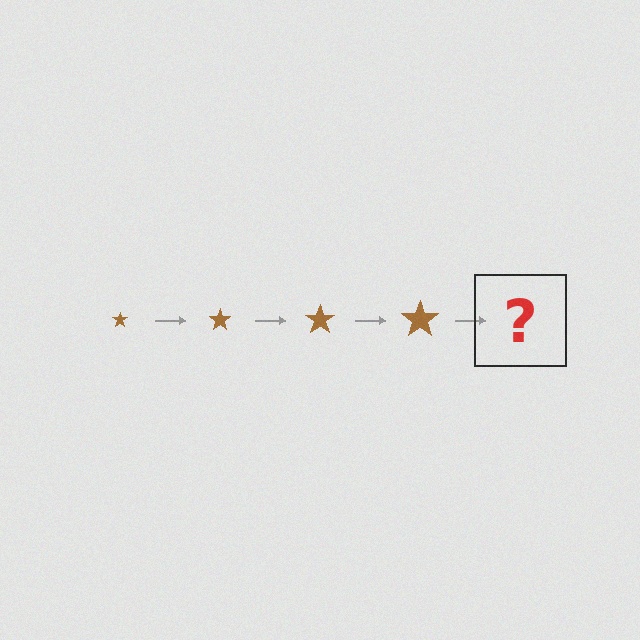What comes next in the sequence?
The next element should be a brown star, larger than the previous one.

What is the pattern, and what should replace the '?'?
The pattern is that the star gets progressively larger each step. The '?' should be a brown star, larger than the previous one.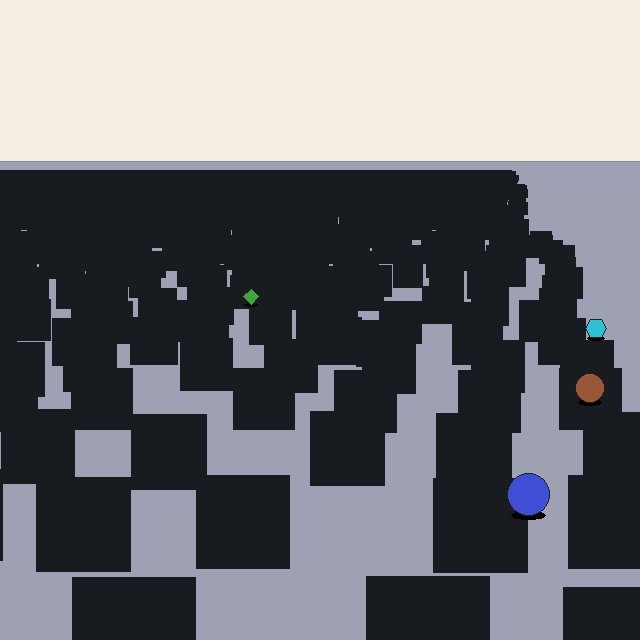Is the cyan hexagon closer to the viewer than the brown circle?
No. The brown circle is closer — you can tell from the texture gradient: the ground texture is coarser near it.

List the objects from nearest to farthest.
From nearest to farthest: the blue circle, the brown circle, the cyan hexagon, the green diamond.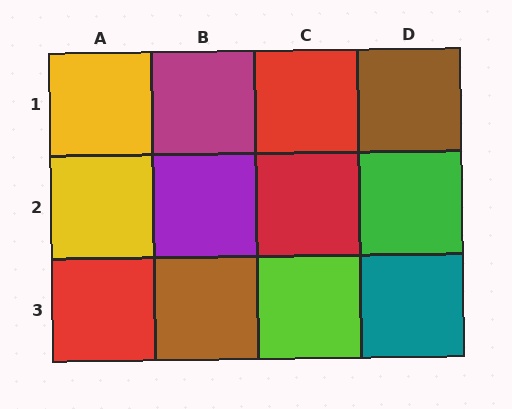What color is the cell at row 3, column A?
Red.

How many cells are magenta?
1 cell is magenta.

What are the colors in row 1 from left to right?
Yellow, magenta, red, brown.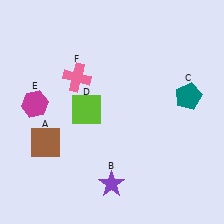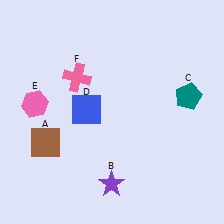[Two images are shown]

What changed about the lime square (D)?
In Image 1, D is lime. In Image 2, it changed to blue.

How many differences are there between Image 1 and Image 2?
There are 2 differences between the two images.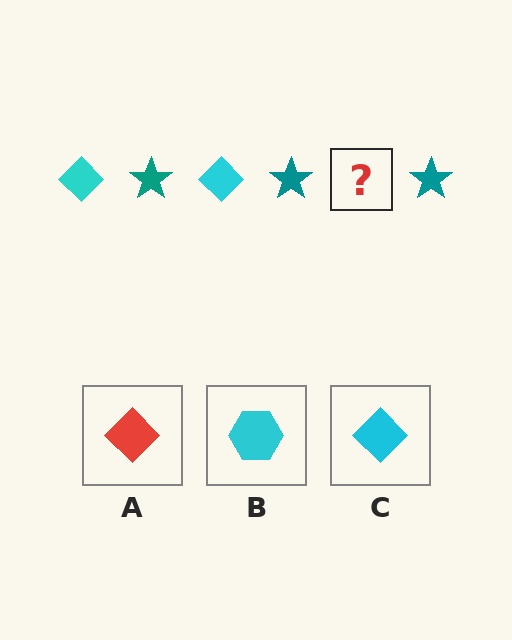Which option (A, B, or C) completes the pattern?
C.